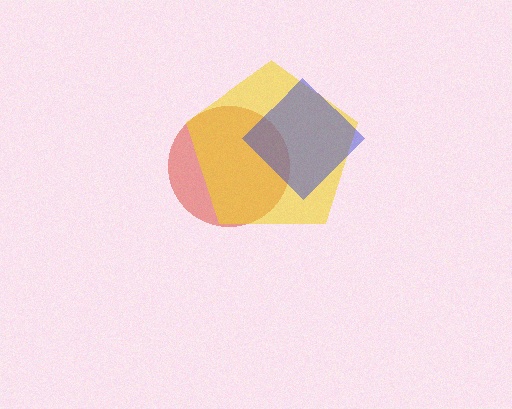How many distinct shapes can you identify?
There are 3 distinct shapes: a red circle, a yellow pentagon, a blue diamond.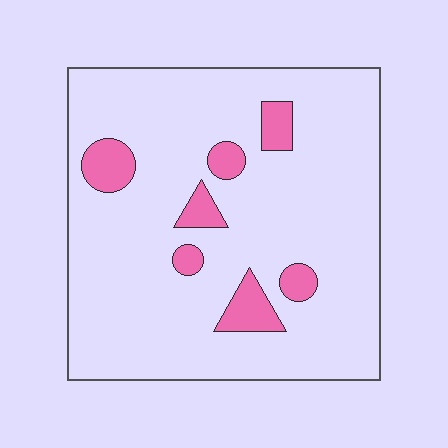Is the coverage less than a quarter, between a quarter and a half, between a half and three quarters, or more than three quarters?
Less than a quarter.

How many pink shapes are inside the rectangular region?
7.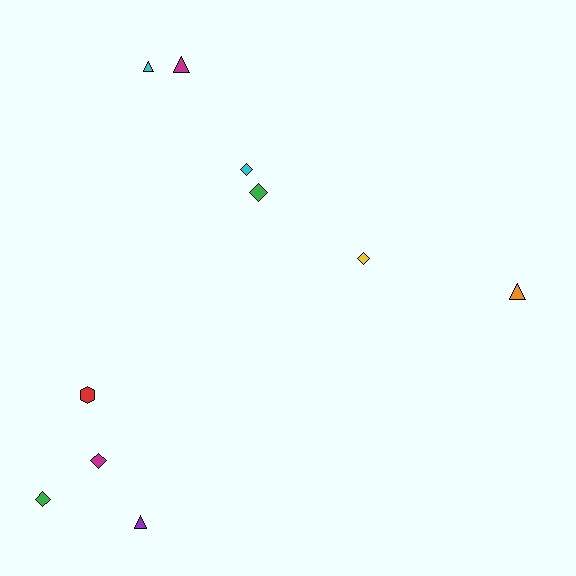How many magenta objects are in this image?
There are 2 magenta objects.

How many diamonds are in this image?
There are 5 diamonds.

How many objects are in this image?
There are 10 objects.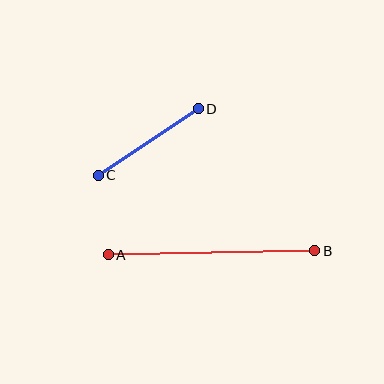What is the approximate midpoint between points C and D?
The midpoint is at approximately (148, 142) pixels.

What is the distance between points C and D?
The distance is approximately 120 pixels.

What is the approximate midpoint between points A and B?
The midpoint is at approximately (212, 253) pixels.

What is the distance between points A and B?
The distance is approximately 206 pixels.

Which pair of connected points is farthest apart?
Points A and B are farthest apart.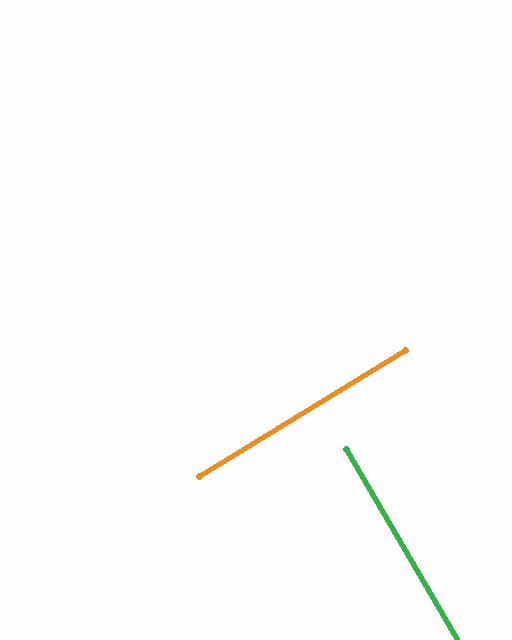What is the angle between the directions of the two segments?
Approximately 89 degrees.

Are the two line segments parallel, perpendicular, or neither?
Perpendicular — they meet at approximately 89°.